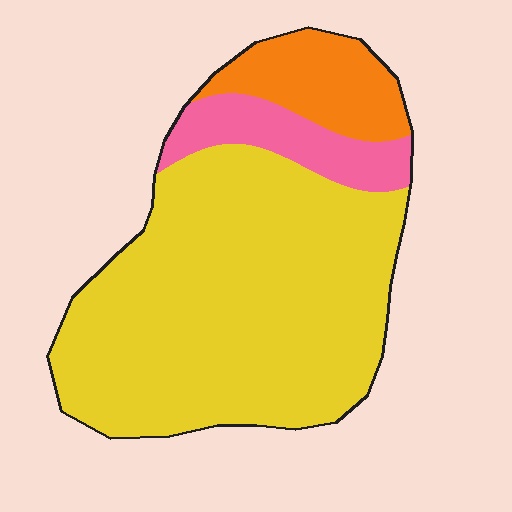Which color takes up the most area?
Yellow, at roughly 75%.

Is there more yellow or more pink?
Yellow.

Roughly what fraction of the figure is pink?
Pink covers 12% of the figure.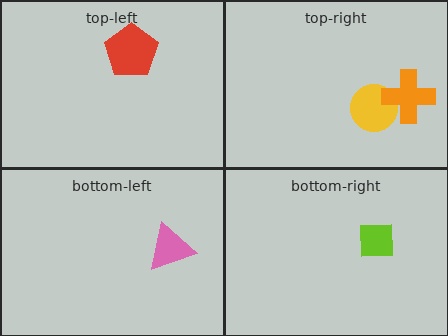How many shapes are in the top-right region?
2.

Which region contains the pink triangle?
The bottom-left region.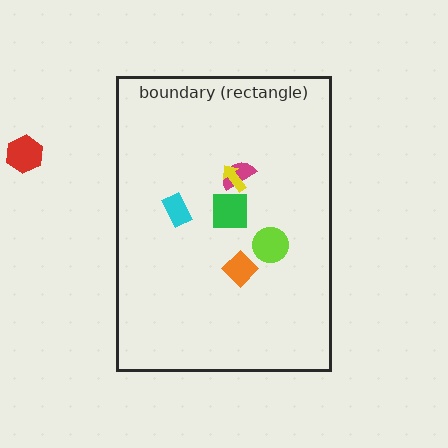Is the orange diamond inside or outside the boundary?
Inside.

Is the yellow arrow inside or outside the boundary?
Inside.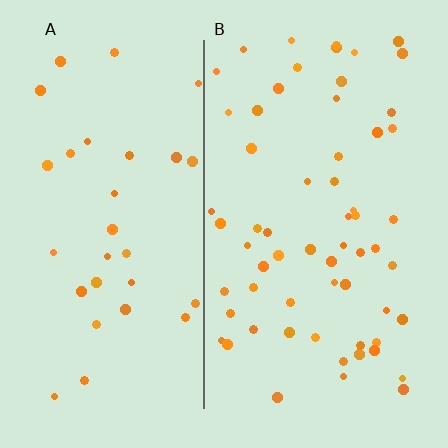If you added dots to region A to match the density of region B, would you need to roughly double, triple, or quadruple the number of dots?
Approximately double.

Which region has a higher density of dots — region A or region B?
B (the right).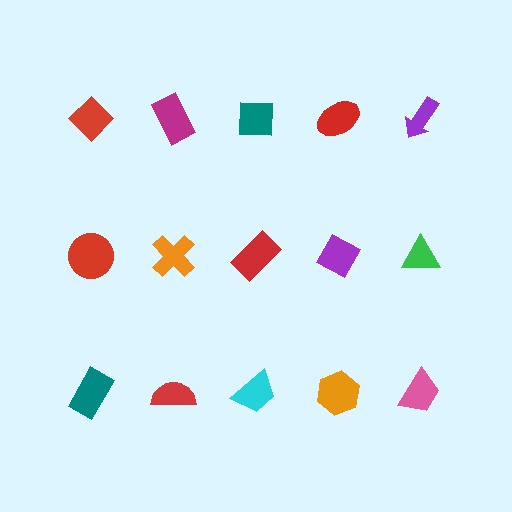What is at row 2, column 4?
A purple diamond.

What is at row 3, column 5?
A pink trapezoid.